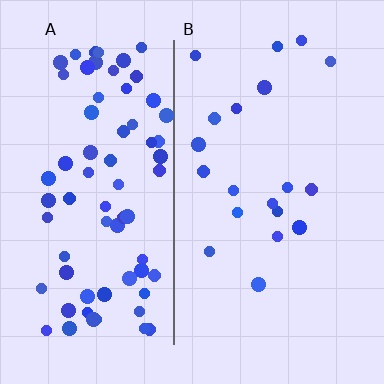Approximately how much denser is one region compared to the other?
Approximately 3.7× — region A over region B.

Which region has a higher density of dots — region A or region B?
A (the left).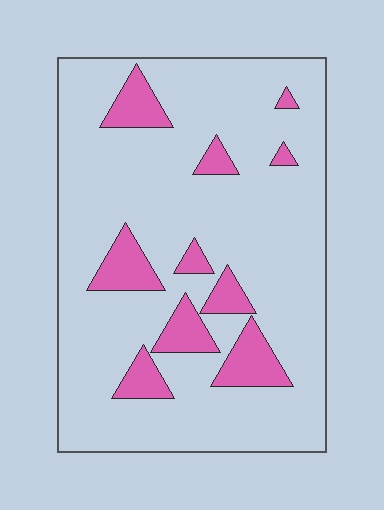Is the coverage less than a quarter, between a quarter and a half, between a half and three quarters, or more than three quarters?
Less than a quarter.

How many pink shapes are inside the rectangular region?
10.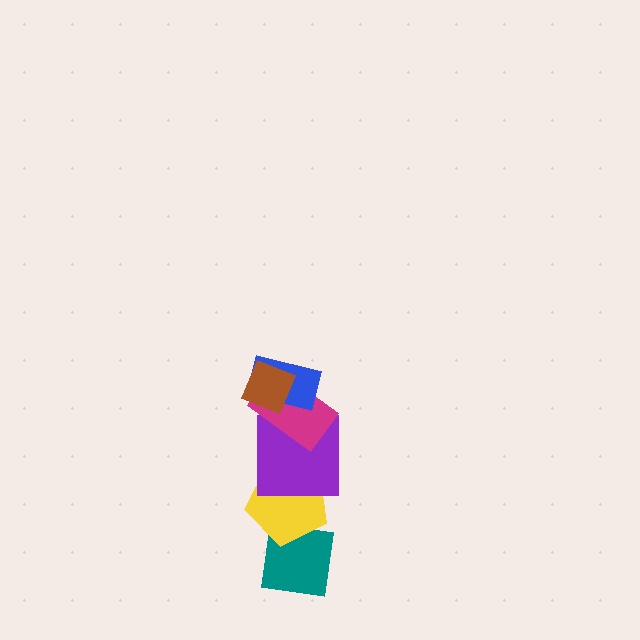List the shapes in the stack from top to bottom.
From top to bottom: the brown diamond, the blue rectangle, the magenta rectangle, the purple square, the yellow pentagon, the teal square.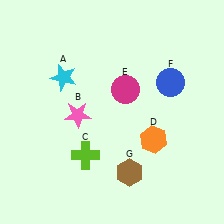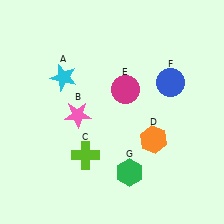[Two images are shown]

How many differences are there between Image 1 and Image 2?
There is 1 difference between the two images.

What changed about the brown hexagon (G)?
In Image 1, G is brown. In Image 2, it changed to green.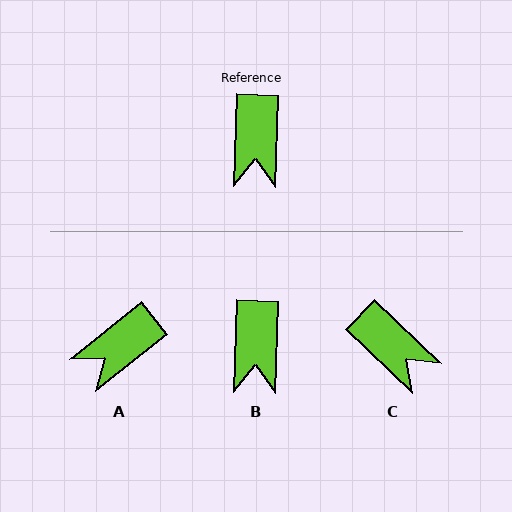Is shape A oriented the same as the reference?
No, it is off by about 49 degrees.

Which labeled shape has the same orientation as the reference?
B.